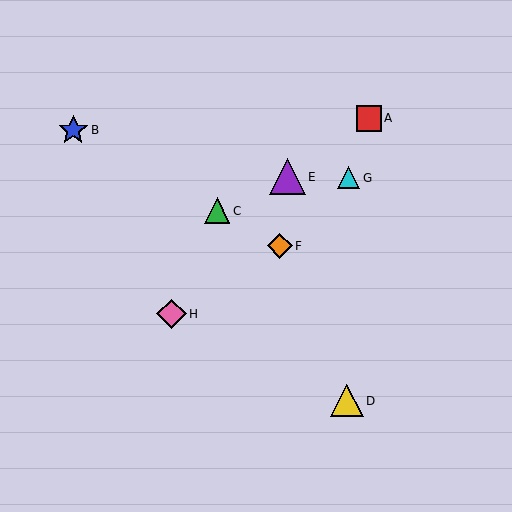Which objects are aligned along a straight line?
Objects B, C, F are aligned along a straight line.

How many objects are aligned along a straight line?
3 objects (B, C, F) are aligned along a straight line.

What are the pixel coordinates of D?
Object D is at (347, 401).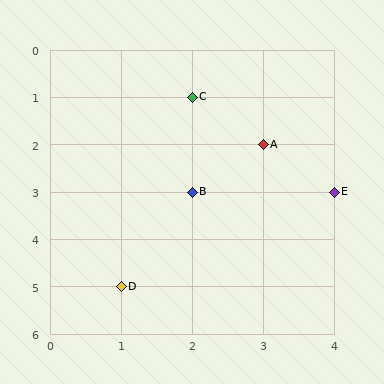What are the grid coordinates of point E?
Point E is at grid coordinates (4, 3).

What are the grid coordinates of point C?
Point C is at grid coordinates (2, 1).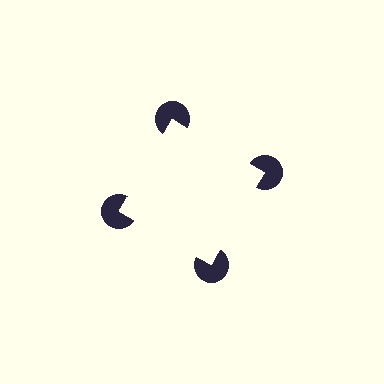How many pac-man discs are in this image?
There are 4 — one at each vertex of the illusory square.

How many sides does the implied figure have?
4 sides.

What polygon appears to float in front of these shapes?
An illusory square — its edges are inferred from the aligned wedge cuts in the pac-man discs, not physically drawn.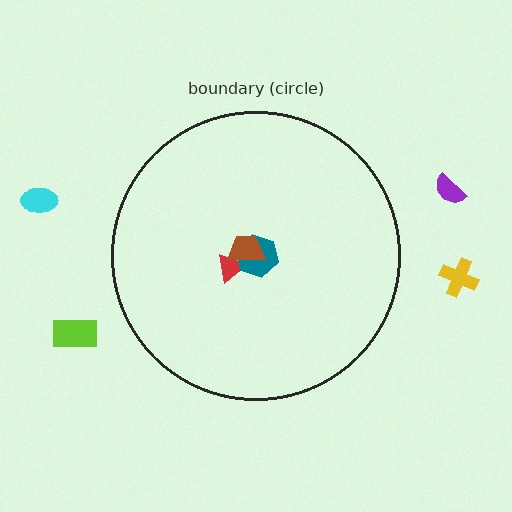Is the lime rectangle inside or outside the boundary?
Outside.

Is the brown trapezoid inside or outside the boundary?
Inside.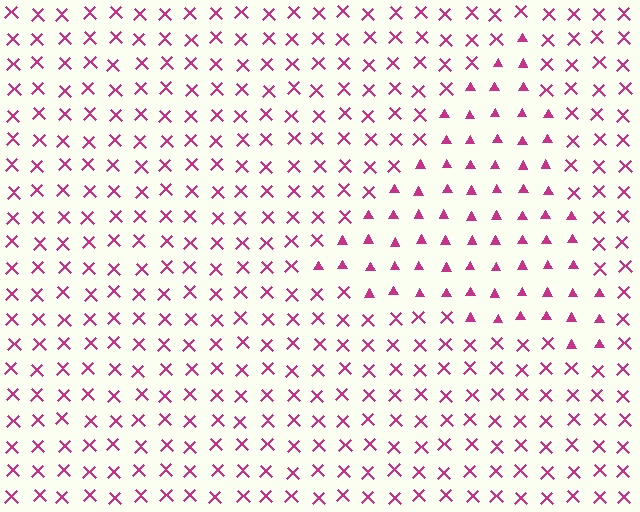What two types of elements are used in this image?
The image uses triangles inside the triangle region and X marks outside it.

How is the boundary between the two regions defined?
The boundary is defined by a change in element shape: triangles inside vs. X marks outside. All elements share the same color and spacing.